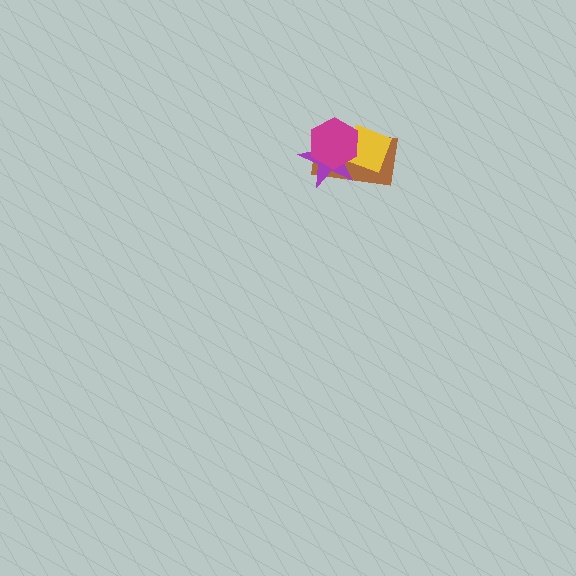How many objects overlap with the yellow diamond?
3 objects overlap with the yellow diamond.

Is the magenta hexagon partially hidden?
No, no other shape covers it.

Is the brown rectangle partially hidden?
Yes, it is partially covered by another shape.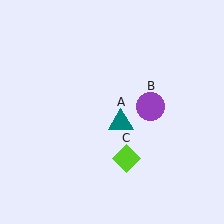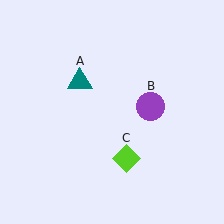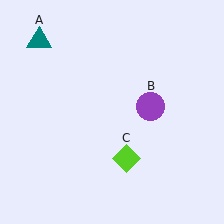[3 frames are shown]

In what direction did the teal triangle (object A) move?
The teal triangle (object A) moved up and to the left.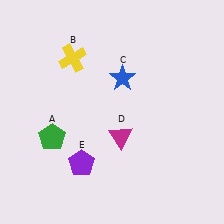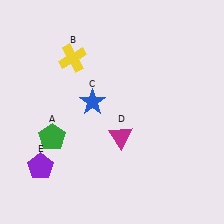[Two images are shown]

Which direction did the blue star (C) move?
The blue star (C) moved left.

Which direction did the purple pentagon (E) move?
The purple pentagon (E) moved left.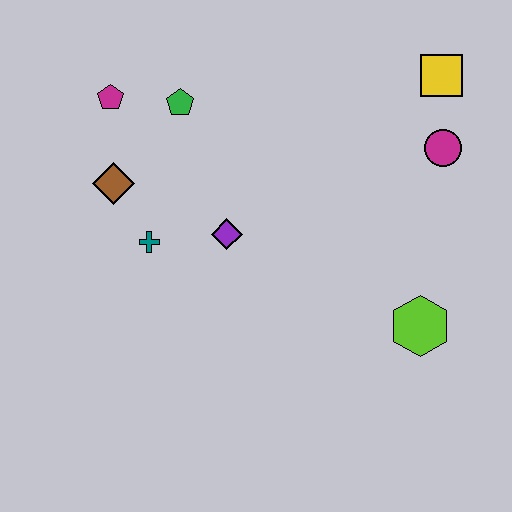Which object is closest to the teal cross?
The brown diamond is closest to the teal cross.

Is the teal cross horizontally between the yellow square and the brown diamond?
Yes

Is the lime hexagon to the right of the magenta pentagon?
Yes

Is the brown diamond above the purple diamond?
Yes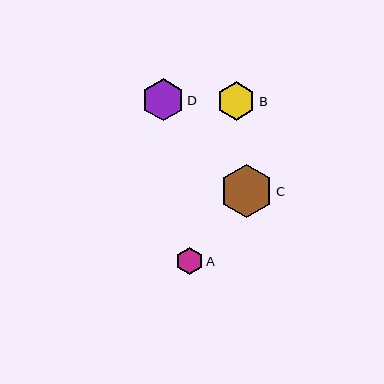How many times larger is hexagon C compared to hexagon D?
Hexagon C is approximately 1.3 times the size of hexagon D.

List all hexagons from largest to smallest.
From largest to smallest: C, D, B, A.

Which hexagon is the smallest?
Hexagon A is the smallest with a size of approximately 28 pixels.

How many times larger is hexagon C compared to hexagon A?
Hexagon C is approximately 1.9 times the size of hexagon A.